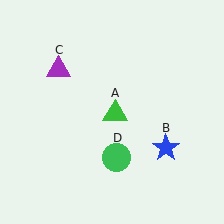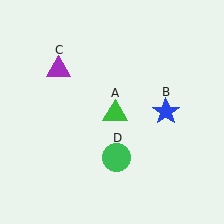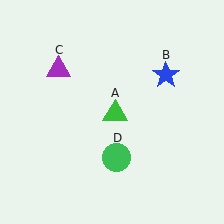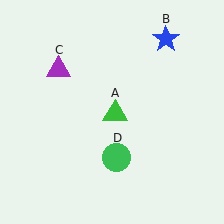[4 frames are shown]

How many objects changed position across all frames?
1 object changed position: blue star (object B).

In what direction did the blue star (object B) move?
The blue star (object B) moved up.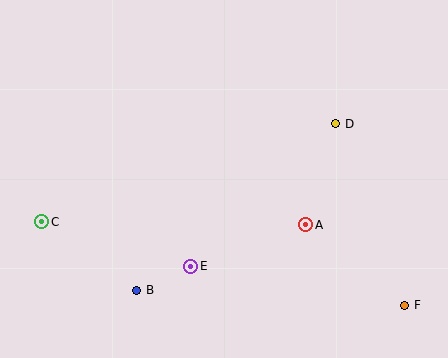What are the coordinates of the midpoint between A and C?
The midpoint between A and C is at (174, 223).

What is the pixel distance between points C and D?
The distance between C and D is 310 pixels.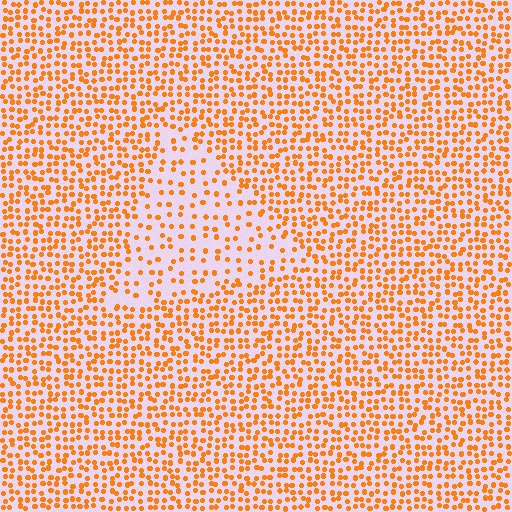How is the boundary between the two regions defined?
The boundary is defined by a change in element density (approximately 2.1x ratio). All elements are the same color, size, and shape.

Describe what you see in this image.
The image contains small orange elements arranged at two different densities. A triangle-shaped region is visible where the elements are less densely packed than the surrounding area.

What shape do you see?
I see a triangle.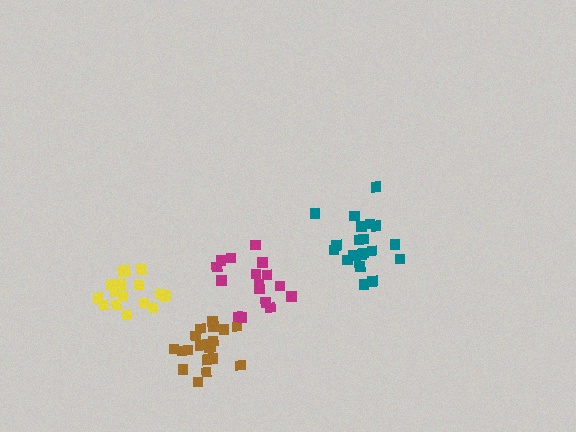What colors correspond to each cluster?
The clusters are colored: brown, magenta, yellow, teal.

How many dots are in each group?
Group 1: 20 dots, Group 2: 16 dots, Group 3: 17 dots, Group 4: 21 dots (74 total).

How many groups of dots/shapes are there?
There are 4 groups.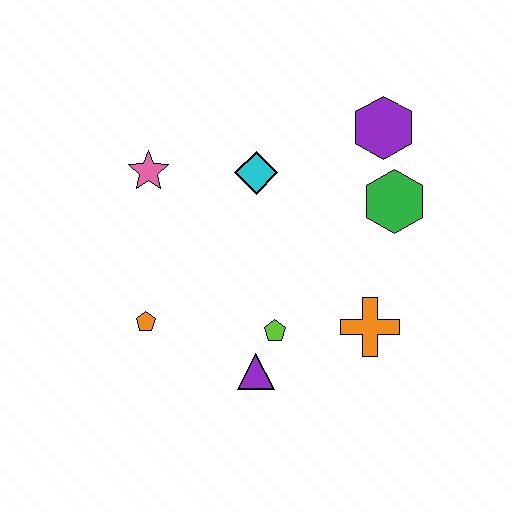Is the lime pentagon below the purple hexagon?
Yes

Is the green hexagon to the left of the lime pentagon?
No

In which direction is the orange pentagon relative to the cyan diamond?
The orange pentagon is below the cyan diamond.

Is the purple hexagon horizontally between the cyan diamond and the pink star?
No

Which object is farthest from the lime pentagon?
The purple hexagon is farthest from the lime pentagon.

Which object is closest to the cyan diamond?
The pink star is closest to the cyan diamond.